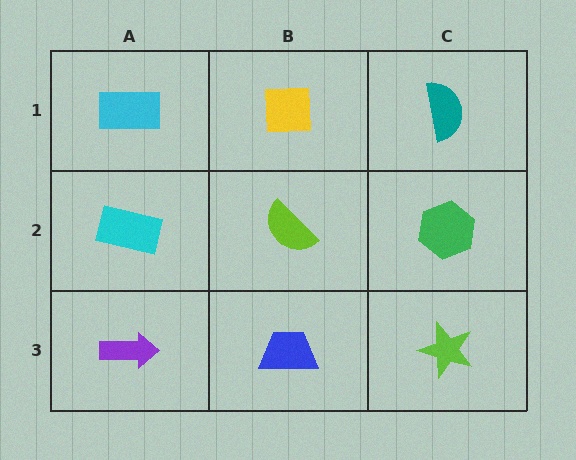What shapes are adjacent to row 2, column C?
A teal semicircle (row 1, column C), a lime star (row 3, column C), a lime semicircle (row 2, column B).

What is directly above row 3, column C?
A green hexagon.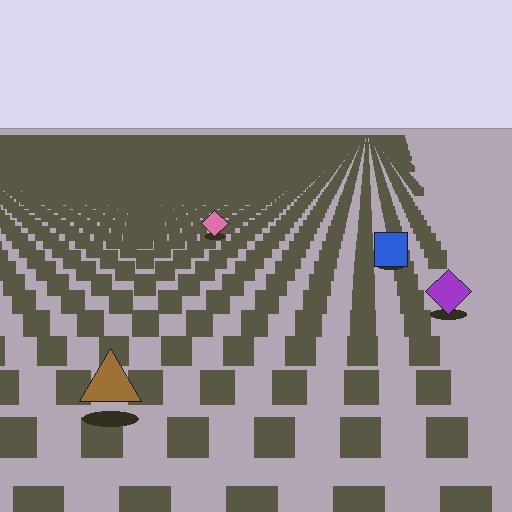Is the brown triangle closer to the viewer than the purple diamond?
Yes. The brown triangle is closer — you can tell from the texture gradient: the ground texture is coarser near it.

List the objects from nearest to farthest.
From nearest to farthest: the brown triangle, the purple diamond, the blue square, the pink diamond.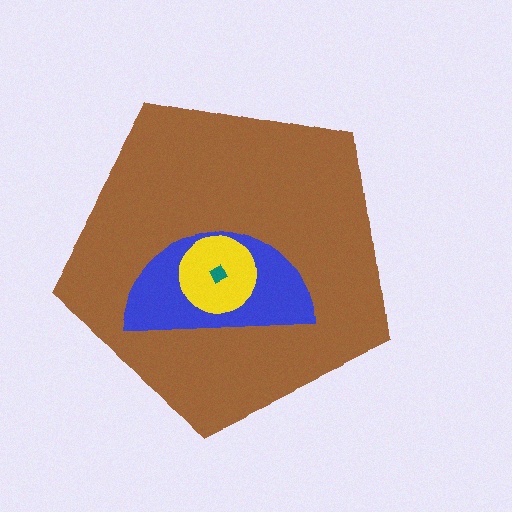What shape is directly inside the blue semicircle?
The yellow circle.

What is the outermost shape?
The brown pentagon.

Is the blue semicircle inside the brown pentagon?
Yes.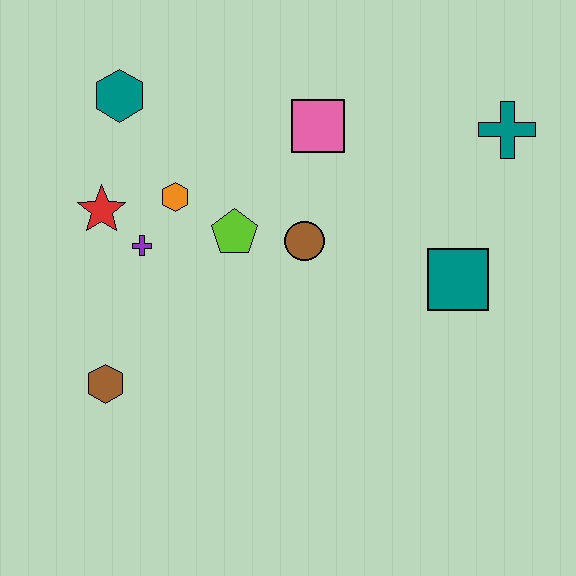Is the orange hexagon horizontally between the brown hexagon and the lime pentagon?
Yes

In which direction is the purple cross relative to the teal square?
The purple cross is to the left of the teal square.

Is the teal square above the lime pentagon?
No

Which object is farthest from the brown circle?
The brown hexagon is farthest from the brown circle.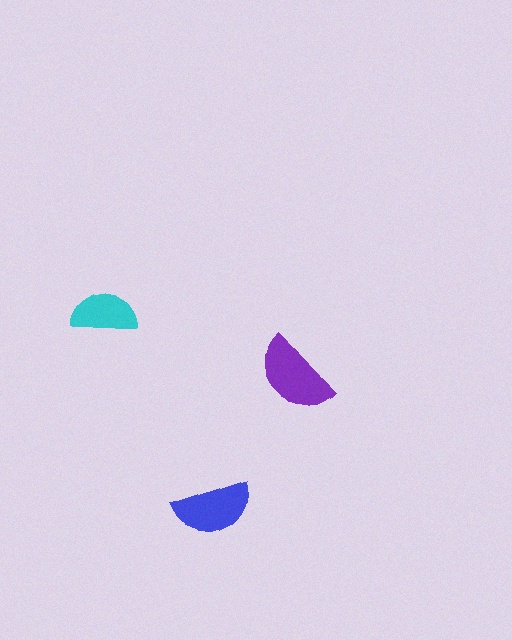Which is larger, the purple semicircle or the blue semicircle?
The purple one.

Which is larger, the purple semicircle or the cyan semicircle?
The purple one.